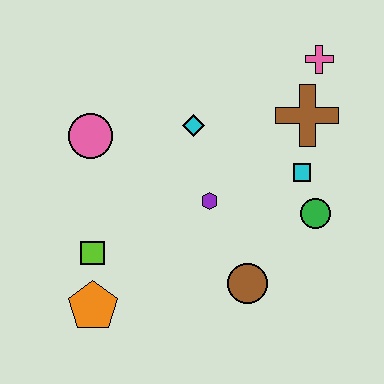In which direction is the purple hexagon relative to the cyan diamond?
The purple hexagon is below the cyan diamond.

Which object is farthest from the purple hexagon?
The pink cross is farthest from the purple hexagon.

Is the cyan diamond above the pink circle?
Yes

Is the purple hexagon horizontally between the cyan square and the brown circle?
No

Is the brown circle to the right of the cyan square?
No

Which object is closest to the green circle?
The cyan square is closest to the green circle.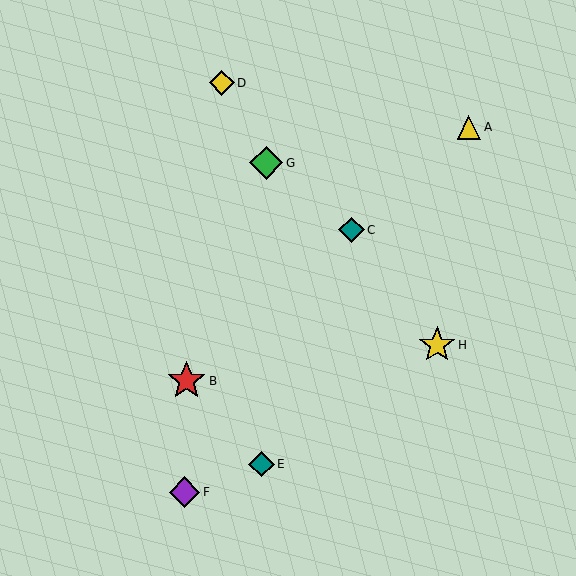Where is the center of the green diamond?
The center of the green diamond is at (266, 163).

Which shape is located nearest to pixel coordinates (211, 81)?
The yellow diamond (labeled D) at (222, 83) is nearest to that location.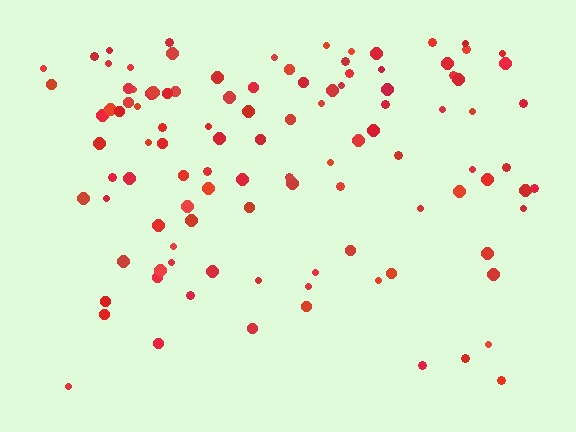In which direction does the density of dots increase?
From bottom to top, with the top side densest.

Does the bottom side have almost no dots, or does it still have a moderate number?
Still a moderate number, just noticeably fewer than the top.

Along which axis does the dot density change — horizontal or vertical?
Vertical.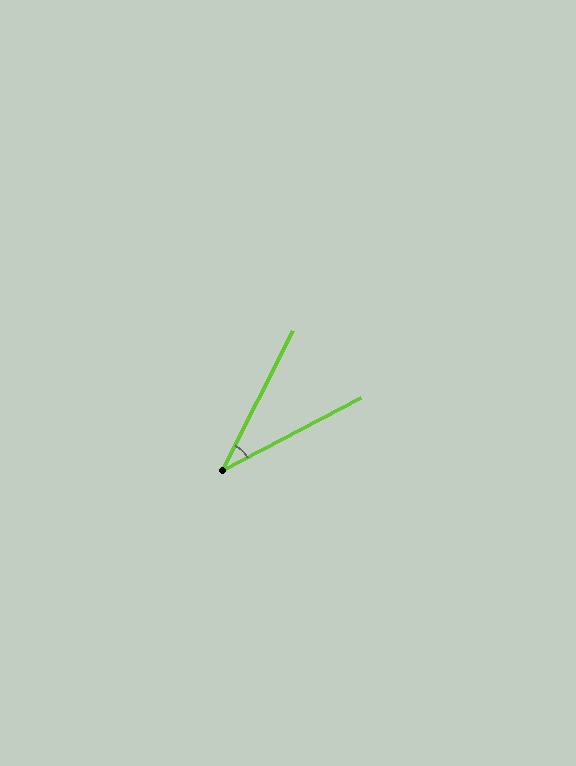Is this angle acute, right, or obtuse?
It is acute.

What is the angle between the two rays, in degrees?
Approximately 35 degrees.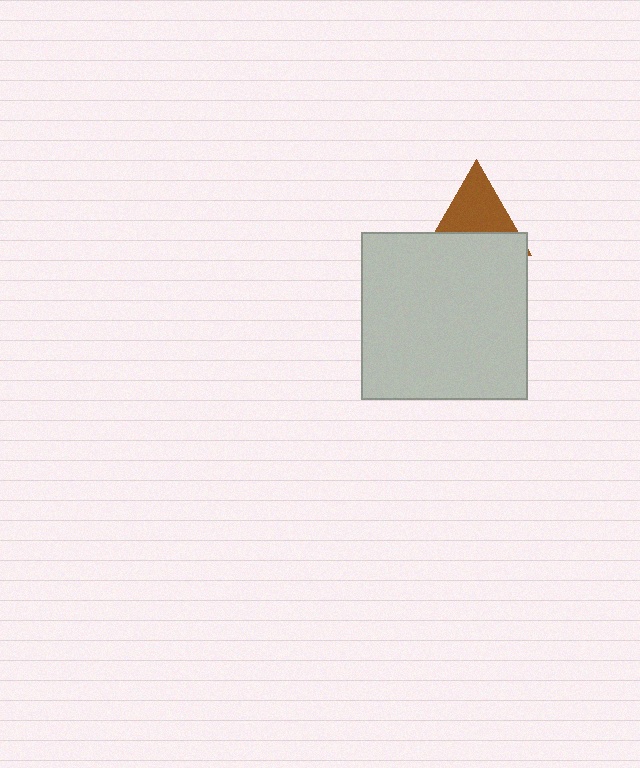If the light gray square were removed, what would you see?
You would see the complete brown triangle.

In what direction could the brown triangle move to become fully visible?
The brown triangle could move up. That would shift it out from behind the light gray square entirely.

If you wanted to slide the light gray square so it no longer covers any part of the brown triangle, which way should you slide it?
Slide it down — that is the most direct way to separate the two shapes.